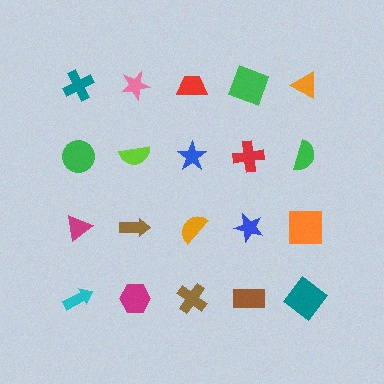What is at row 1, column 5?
An orange triangle.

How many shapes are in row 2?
5 shapes.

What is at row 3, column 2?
A brown arrow.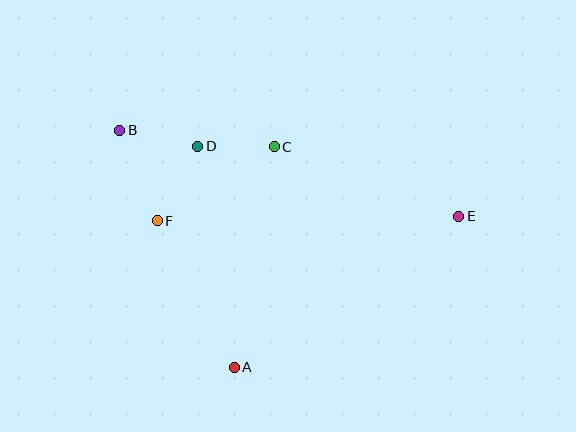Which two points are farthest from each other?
Points B and E are farthest from each other.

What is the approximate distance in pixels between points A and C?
The distance between A and C is approximately 224 pixels.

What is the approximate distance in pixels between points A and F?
The distance between A and F is approximately 166 pixels.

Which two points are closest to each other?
Points C and D are closest to each other.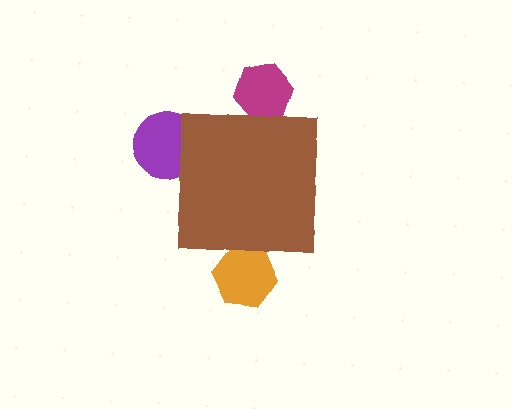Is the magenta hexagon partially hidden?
Yes, the magenta hexagon is partially hidden behind the brown square.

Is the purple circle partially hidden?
Yes, the purple circle is partially hidden behind the brown square.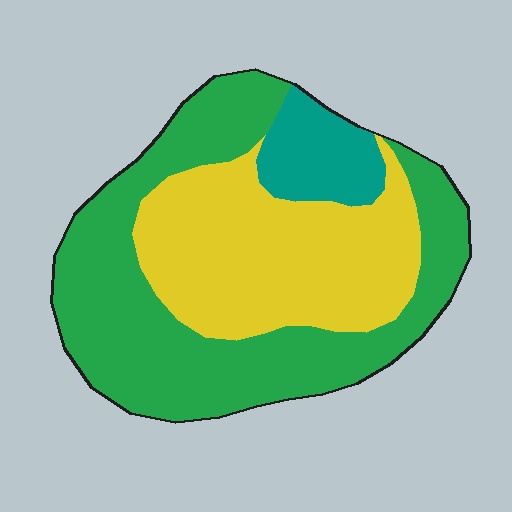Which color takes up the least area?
Teal, at roughly 10%.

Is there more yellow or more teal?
Yellow.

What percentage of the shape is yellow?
Yellow covers 38% of the shape.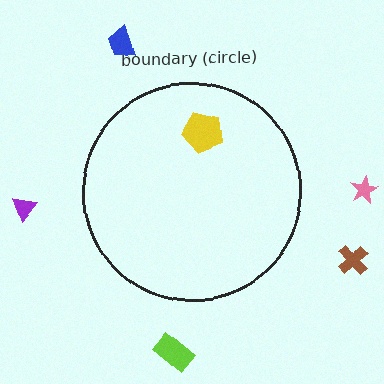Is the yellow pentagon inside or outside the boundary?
Inside.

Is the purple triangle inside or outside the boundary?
Outside.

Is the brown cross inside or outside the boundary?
Outside.